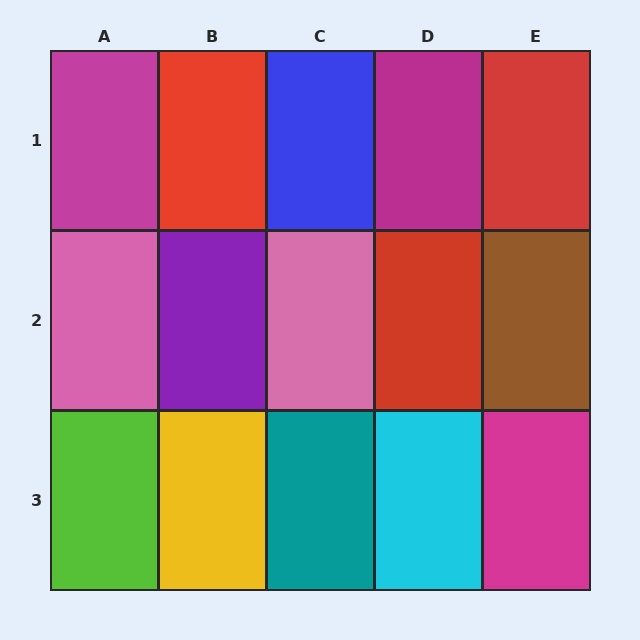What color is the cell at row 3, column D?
Cyan.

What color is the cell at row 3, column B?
Yellow.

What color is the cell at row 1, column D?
Magenta.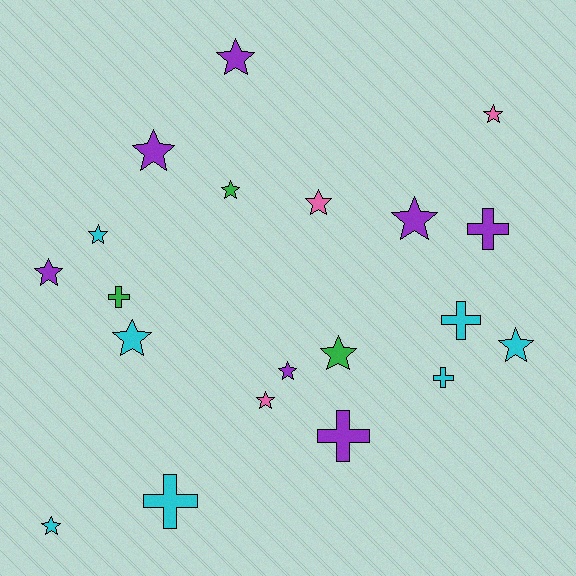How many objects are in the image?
There are 20 objects.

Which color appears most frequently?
Purple, with 7 objects.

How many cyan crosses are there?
There are 3 cyan crosses.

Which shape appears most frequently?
Star, with 14 objects.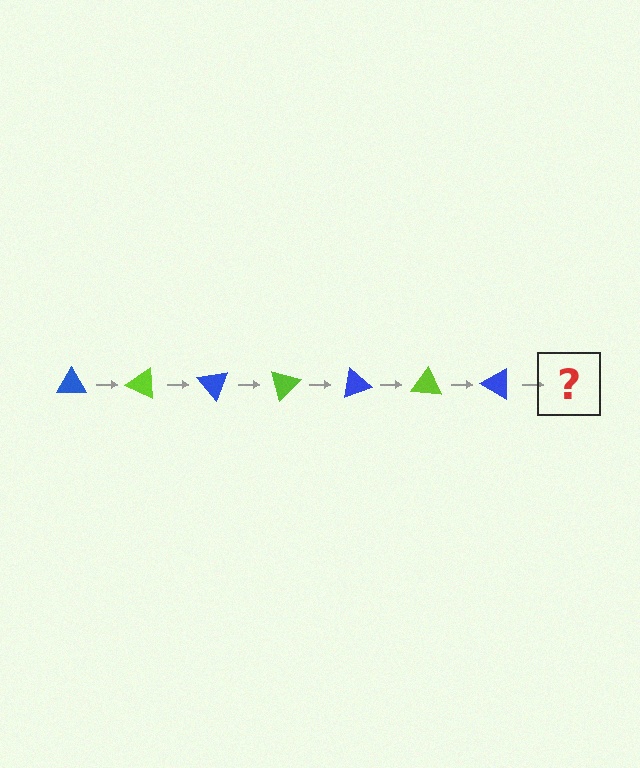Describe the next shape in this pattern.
It should be a lime triangle, rotated 175 degrees from the start.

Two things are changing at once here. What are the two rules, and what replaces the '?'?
The two rules are that it rotates 25 degrees each step and the color cycles through blue and lime. The '?' should be a lime triangle, rotated 175 degrees from the start.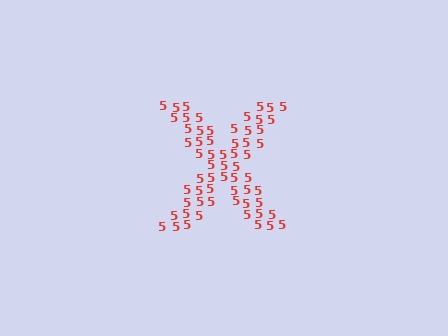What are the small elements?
The small elements are digit 5's.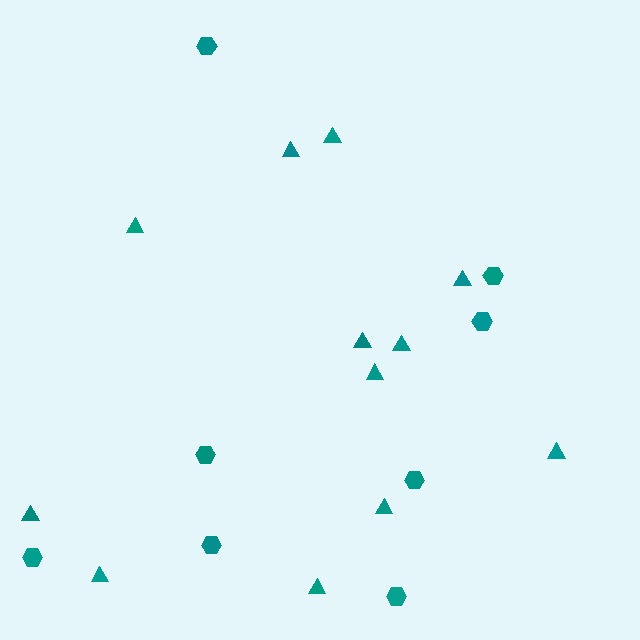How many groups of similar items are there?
There are 2 groups: one group of hexagons (8) and one group of triangles (12).